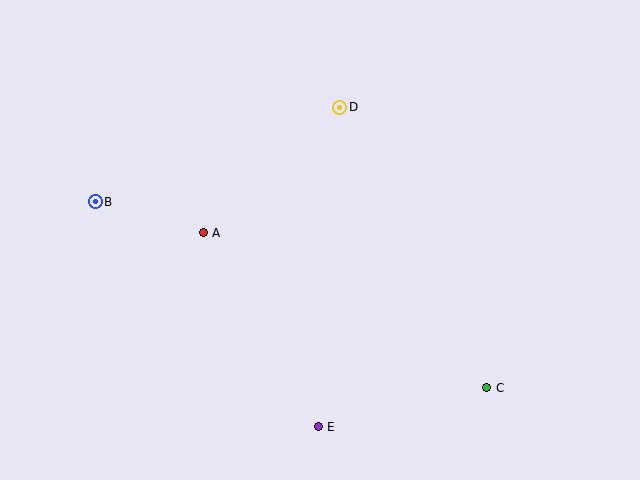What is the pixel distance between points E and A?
The distance between E and A is 226 pixels.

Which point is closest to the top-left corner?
Point B is closest to the top-left corner.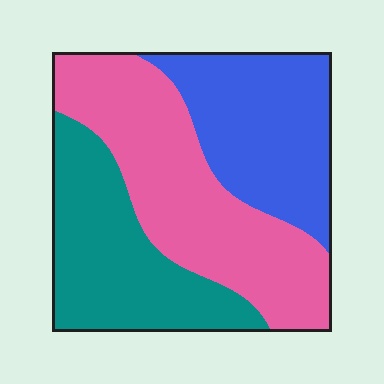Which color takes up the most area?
Pink, at roughly 40%.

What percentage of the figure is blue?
Blue takes up about one third (1/3) of the figure.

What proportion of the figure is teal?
Teal takes up about one third (1/3) of the figure.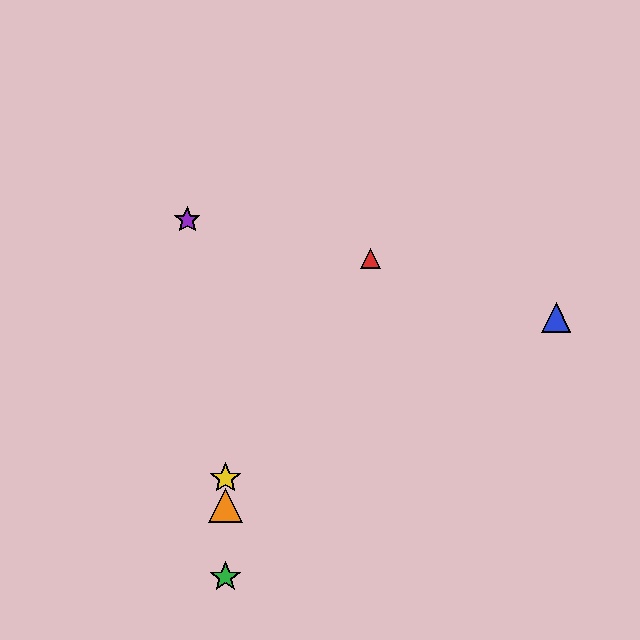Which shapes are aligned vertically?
The green star, the yellow star, the orange triangle are aligned vertically.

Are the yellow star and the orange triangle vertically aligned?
Yes, both are at x≈225.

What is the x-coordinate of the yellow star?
The yellow star is at x≈225.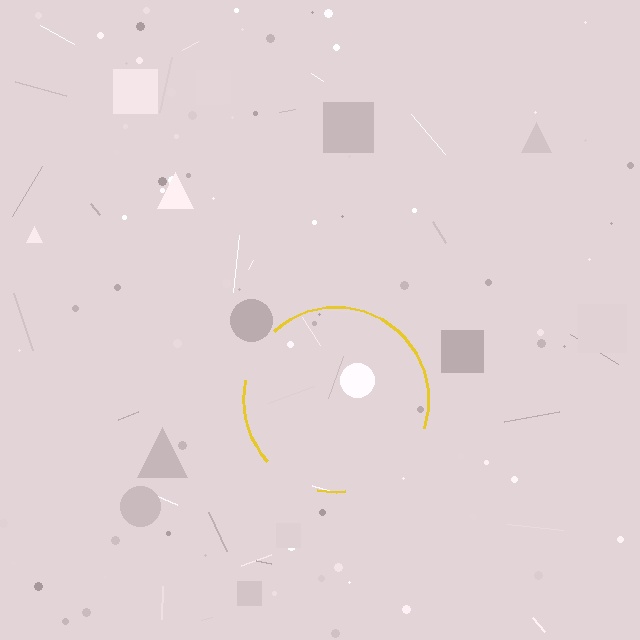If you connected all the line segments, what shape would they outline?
They would outline a circle.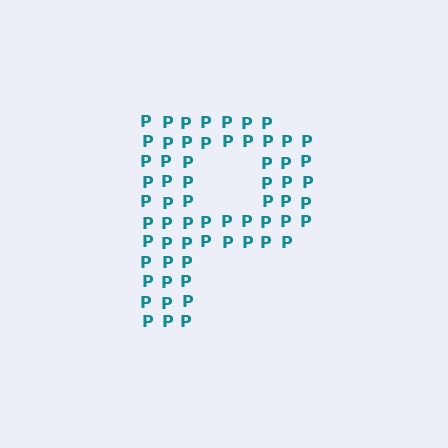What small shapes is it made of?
It is made of small letter P's.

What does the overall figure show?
The overall figure shows the letter P.